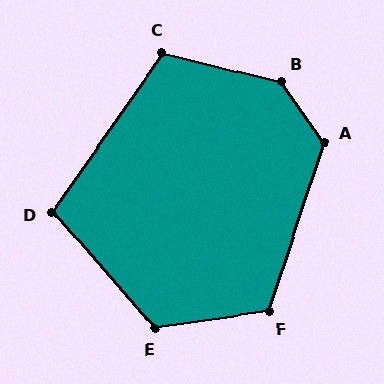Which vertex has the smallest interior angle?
D, at approximately 104 degrees.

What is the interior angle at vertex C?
Approximately 111 degrees (obtuse).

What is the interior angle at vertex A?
Approximately 126 degrees (obtuse).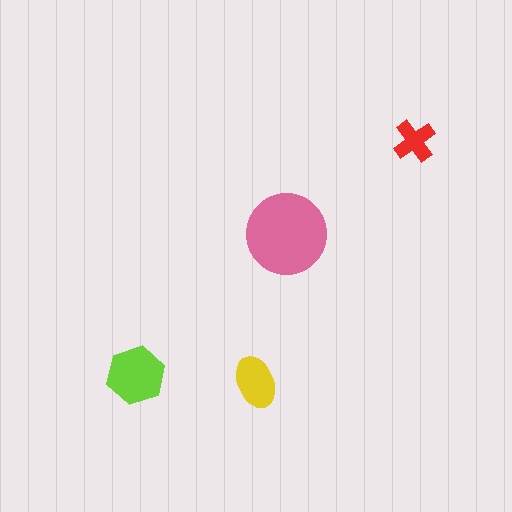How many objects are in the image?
There are 4 objects in the image.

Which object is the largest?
The pink circle.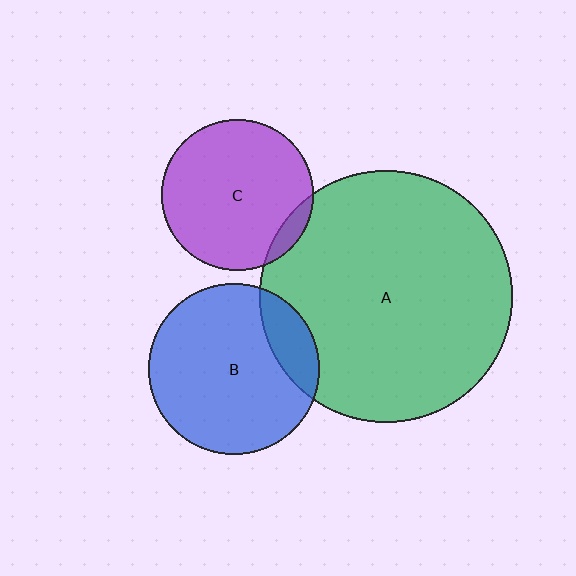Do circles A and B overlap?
Yes.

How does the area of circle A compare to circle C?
Approximately 2.8 times.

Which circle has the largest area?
Circle A (green).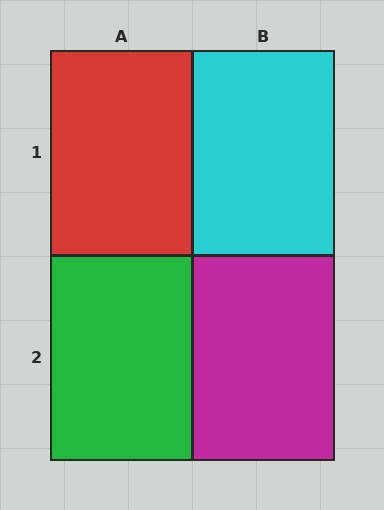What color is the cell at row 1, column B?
Cyan.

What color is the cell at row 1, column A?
Red.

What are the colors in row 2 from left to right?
Green, magenta.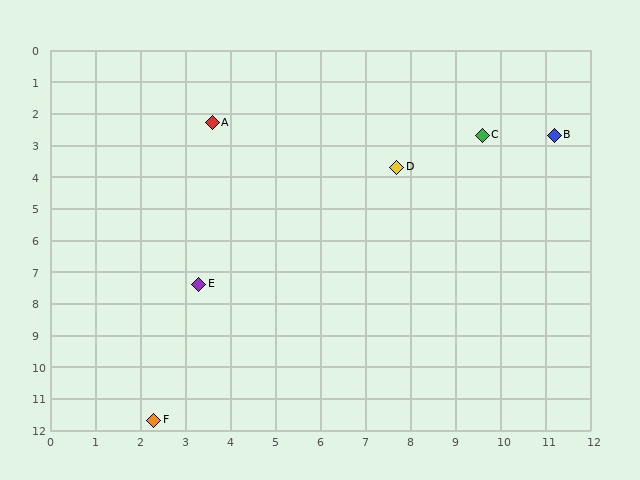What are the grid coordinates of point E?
Point E is at approximately (3.3, 7.4).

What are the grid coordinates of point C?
Point C is at approximately (9.6, 2.7).